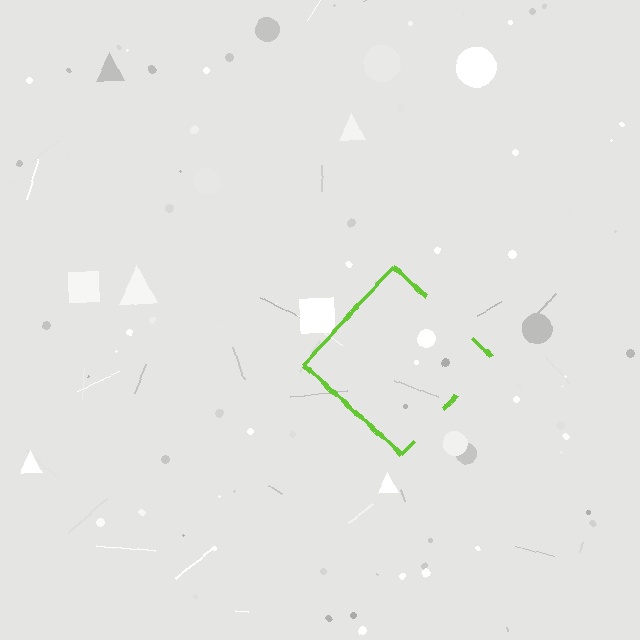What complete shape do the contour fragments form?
The contour fragments form a diamond.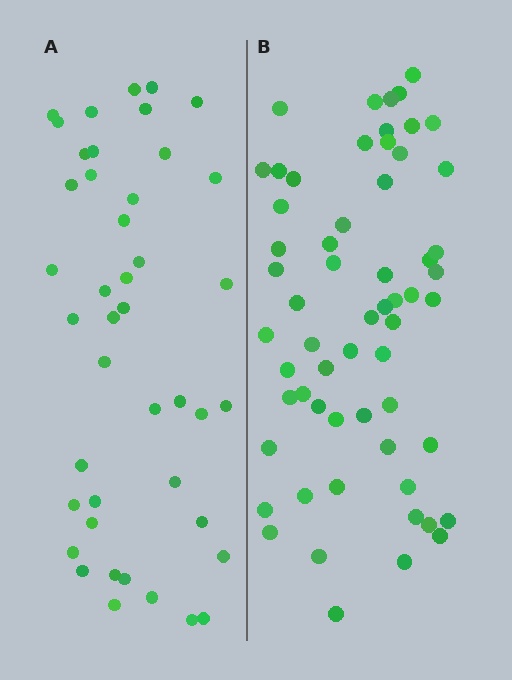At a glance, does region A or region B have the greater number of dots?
Region B (the right region) has more dots.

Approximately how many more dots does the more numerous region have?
Region B has approximately 15 more dots than region A.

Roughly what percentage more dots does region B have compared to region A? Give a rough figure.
About 40% more.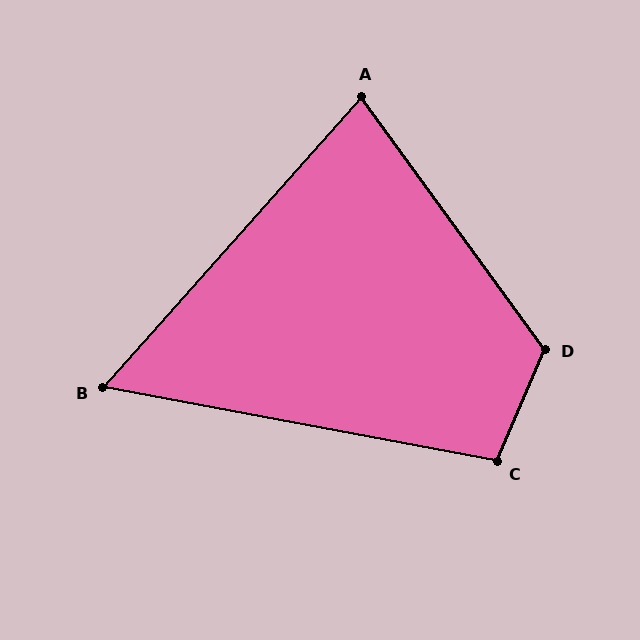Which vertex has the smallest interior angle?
B, at approximately 59 degrees.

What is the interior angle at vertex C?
Approximately 102 degrees (obtuse).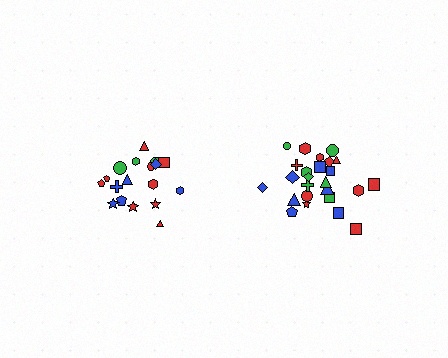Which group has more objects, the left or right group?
The right group.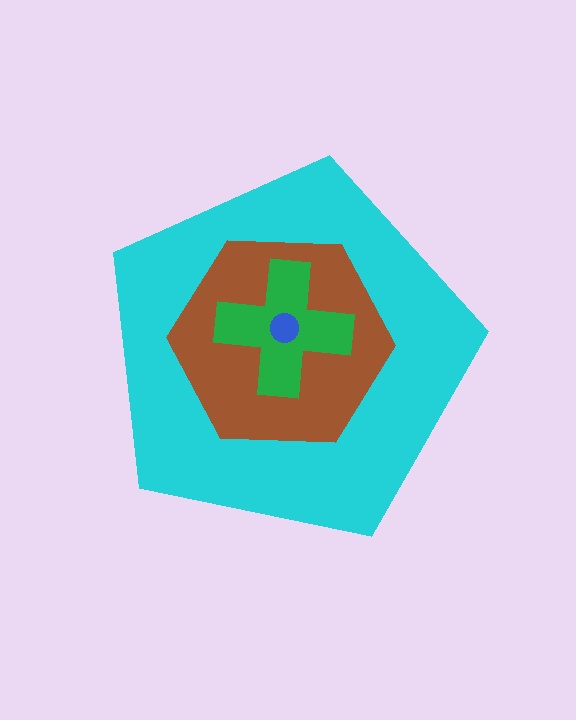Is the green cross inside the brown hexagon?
Yes.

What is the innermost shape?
The blue circle.